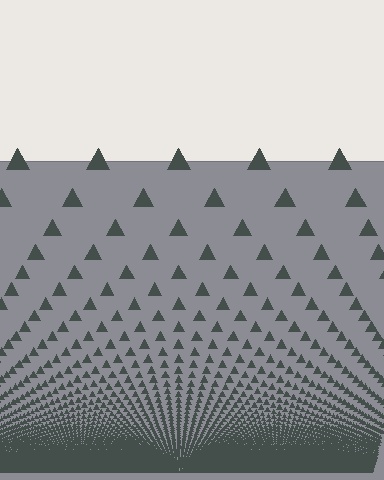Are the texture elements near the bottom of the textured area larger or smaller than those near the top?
Smaller. The gradient is inverted — elements near the bottom are smaller and denser.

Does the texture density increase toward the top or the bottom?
Density increases toward the bottom.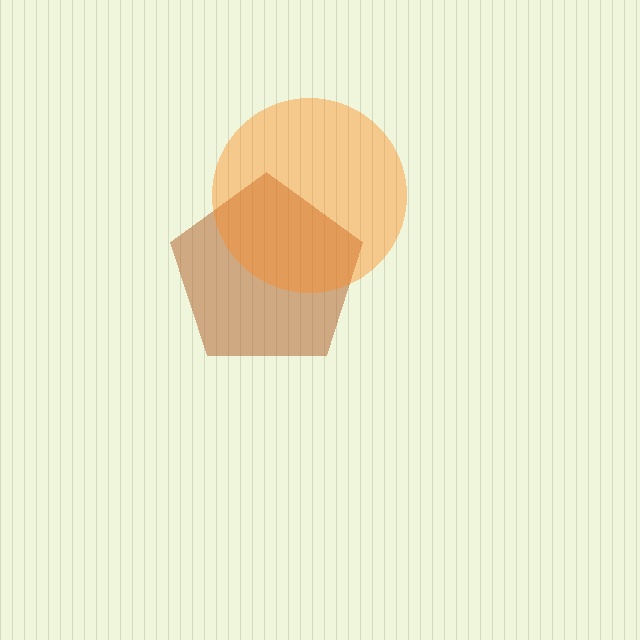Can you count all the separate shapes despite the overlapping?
Yes, there are 2 separate shapes.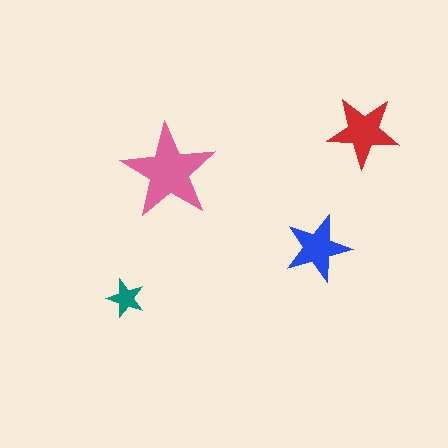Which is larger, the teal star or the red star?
The red one.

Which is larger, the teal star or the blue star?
The blue one.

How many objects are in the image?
There are 4 objects in the image.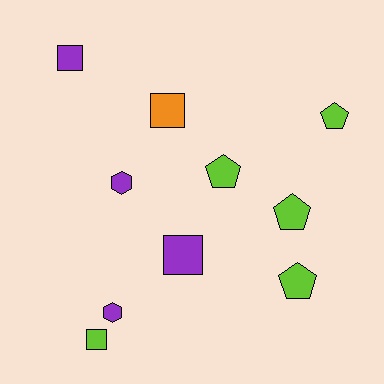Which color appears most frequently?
Lime, with 5 objects.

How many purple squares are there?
There are 2 purple squares.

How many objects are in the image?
There are 10 objects.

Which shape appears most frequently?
Square, with 4 objects.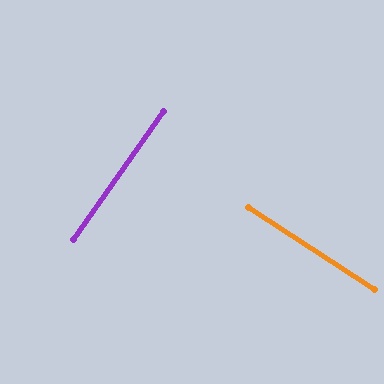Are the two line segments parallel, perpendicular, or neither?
Perpendicular — they meet at approximately 88°.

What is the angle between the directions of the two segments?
Approximately 88 degrees.